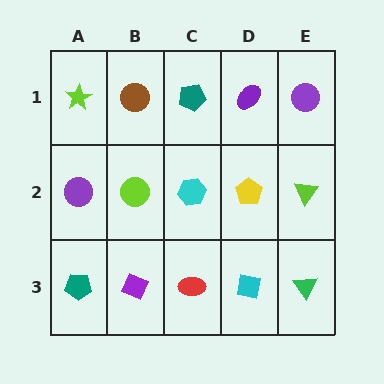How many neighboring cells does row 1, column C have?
3.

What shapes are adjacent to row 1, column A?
A purple circle (row 2, column A), a brown circle (row 1, column B).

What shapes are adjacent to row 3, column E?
A lime triangle (row 2, column E), a cyan square (row 3, column D).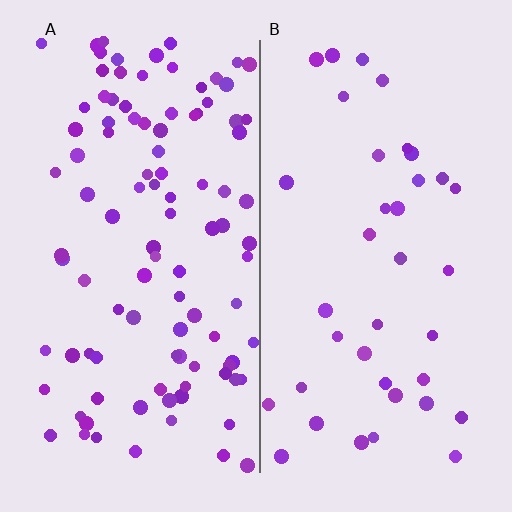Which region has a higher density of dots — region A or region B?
A (the left).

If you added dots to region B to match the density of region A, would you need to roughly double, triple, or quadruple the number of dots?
Approximately triple.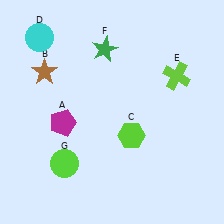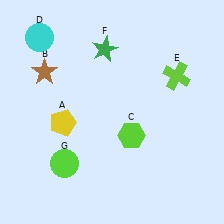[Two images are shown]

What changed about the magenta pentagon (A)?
In Image 1, A is magenta. In Image 2, it changed to yellow.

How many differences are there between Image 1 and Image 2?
There is 1 difference between the two images.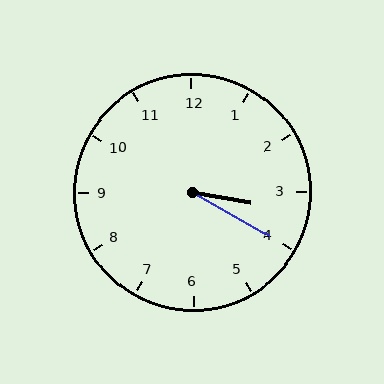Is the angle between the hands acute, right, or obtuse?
It is acute.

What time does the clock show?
3:20.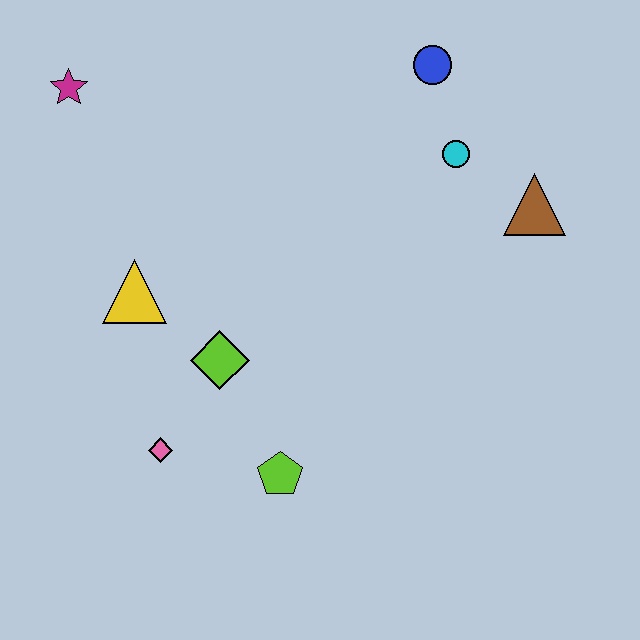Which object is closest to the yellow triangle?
The lime diamond is closest to the yellow triangle.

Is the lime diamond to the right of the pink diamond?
Yes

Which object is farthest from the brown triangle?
The magenta star is farthest from the brown triangle.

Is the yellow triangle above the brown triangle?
No